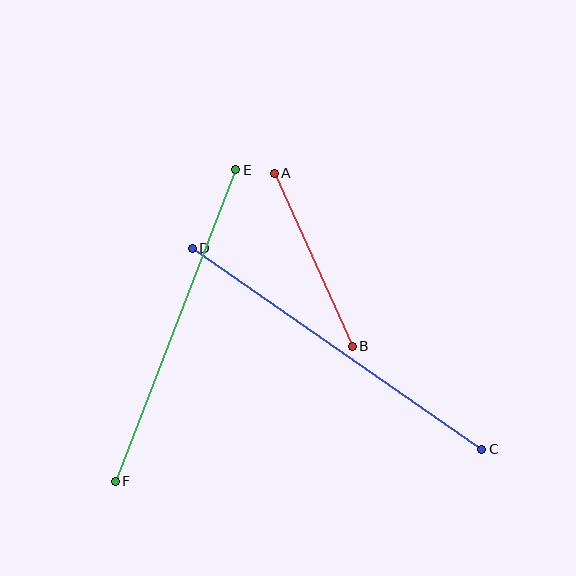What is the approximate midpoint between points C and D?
The midpoint is at approximately (337, 349) pixels.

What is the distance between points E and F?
The distance is approximately 334 pixels.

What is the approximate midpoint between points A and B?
The midpoint is at approximately (313, 260) pixels.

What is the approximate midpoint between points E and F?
The midpoint is at approximately (175, 325) pixels.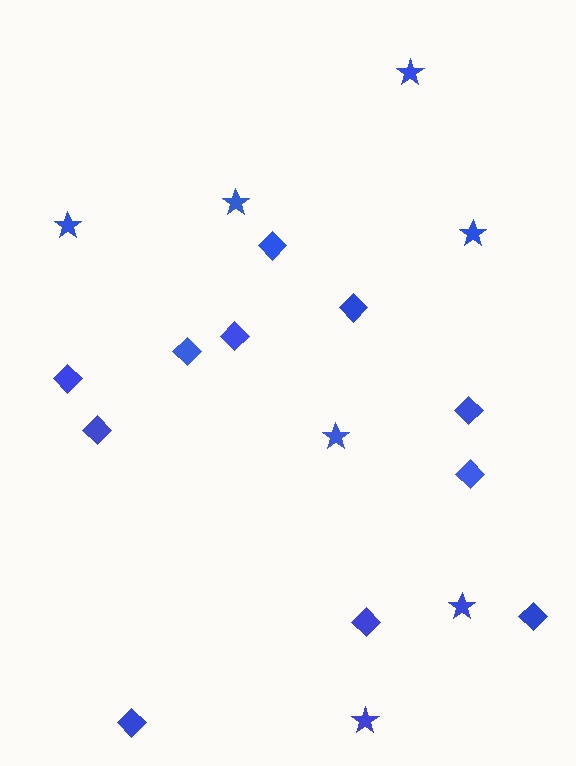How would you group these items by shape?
There are 2 groups: one group of diamonds (11) and one group of stars (7).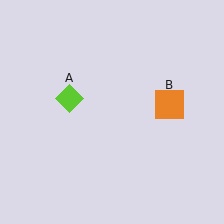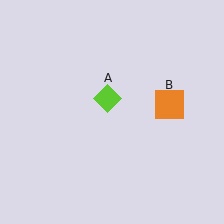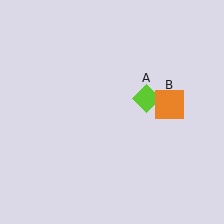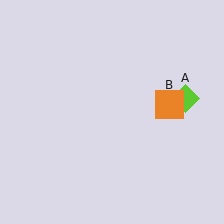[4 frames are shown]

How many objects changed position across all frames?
1 object changed position: lime diamond (object A).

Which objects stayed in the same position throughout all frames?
Orange square (object B) remained stationary.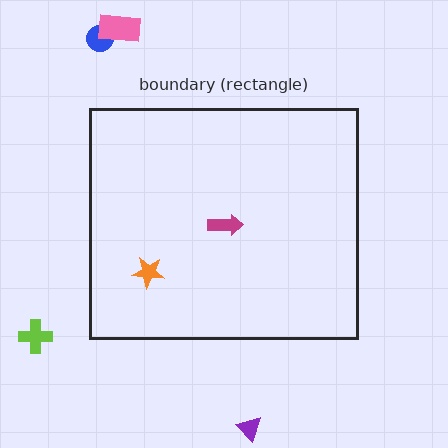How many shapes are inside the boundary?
2 inside, 4 outside.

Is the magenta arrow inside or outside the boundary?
Inside.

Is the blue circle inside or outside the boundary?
Outside.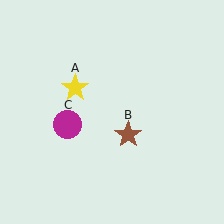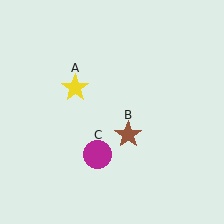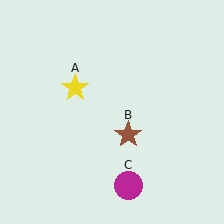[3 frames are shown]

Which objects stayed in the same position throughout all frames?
Yellow star (object A) and brown star (object B) remained stationary.